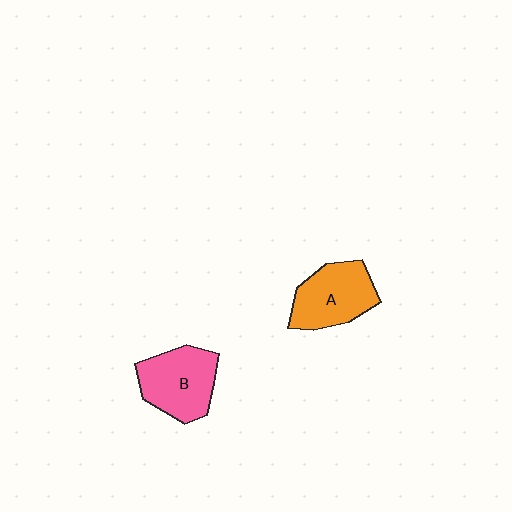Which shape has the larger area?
Shape B (pink).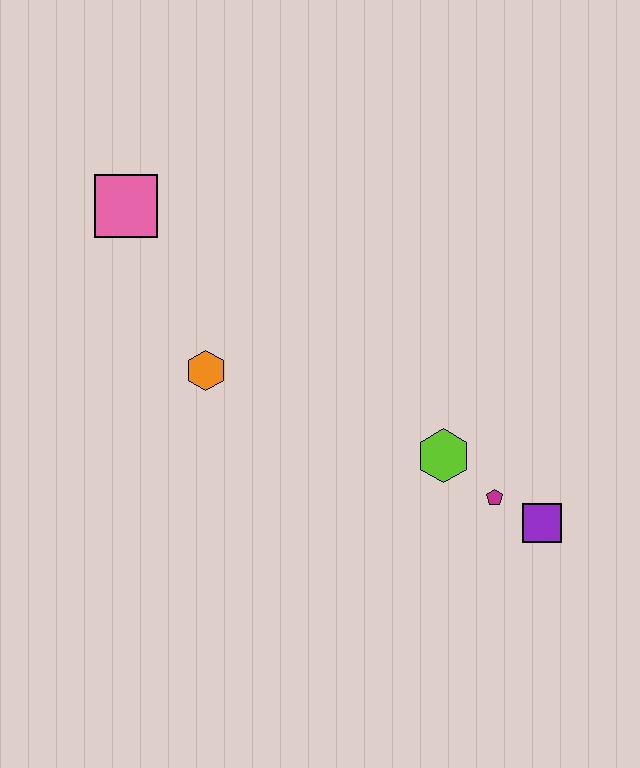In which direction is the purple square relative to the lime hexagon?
The purple square is to the right of the lime hexagon.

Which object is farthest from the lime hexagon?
The pink square is farthest from the lime hexagon.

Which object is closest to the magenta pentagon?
The purple square is closest to the magenta pentagon.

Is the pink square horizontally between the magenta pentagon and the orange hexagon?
No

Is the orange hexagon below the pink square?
Yes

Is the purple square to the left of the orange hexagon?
No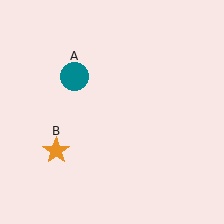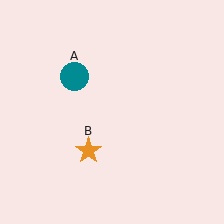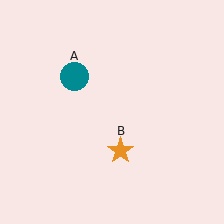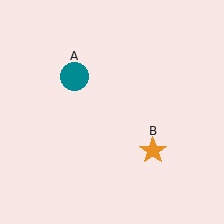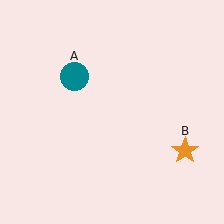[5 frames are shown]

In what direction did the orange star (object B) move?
The orange star (object B) moved right.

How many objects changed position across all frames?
1 object changed position: orange star (object B).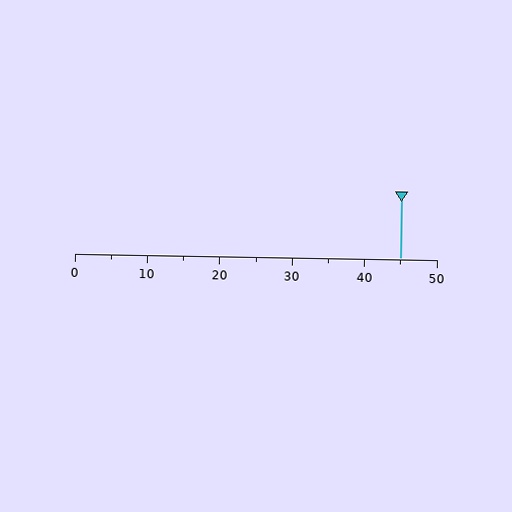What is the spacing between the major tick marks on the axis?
The major ticks are spaced 10 apart.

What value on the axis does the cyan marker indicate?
The marker indicates approximately 45.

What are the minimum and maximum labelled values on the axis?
The axis runs from 0 to 50.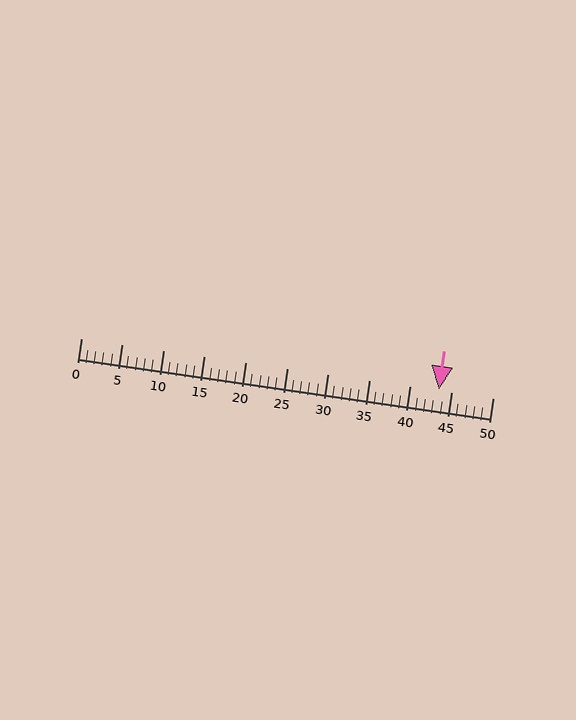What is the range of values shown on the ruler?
The ruler shows values from 0 to 50.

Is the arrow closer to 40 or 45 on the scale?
The arrow is closer to 45.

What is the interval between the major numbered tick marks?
The major tick marks are spaced 5 units apart.